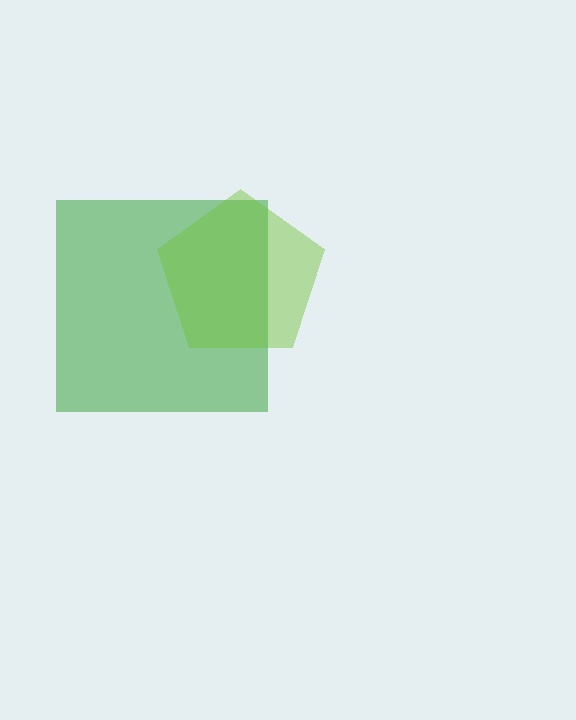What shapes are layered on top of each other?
The layered shapes are: a green square, a lime pentagon.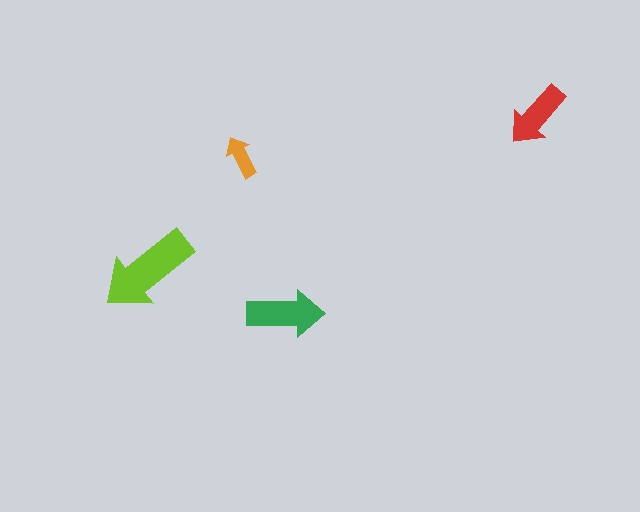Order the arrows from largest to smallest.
the lime one, the green one, the red one, the orange one.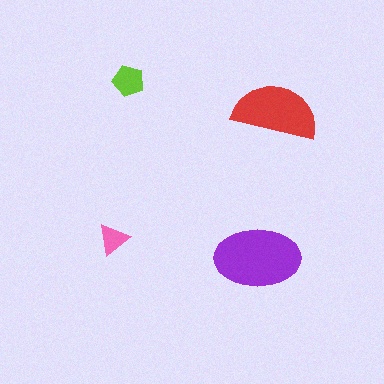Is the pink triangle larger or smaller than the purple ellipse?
Smaller.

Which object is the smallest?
The pink triangle.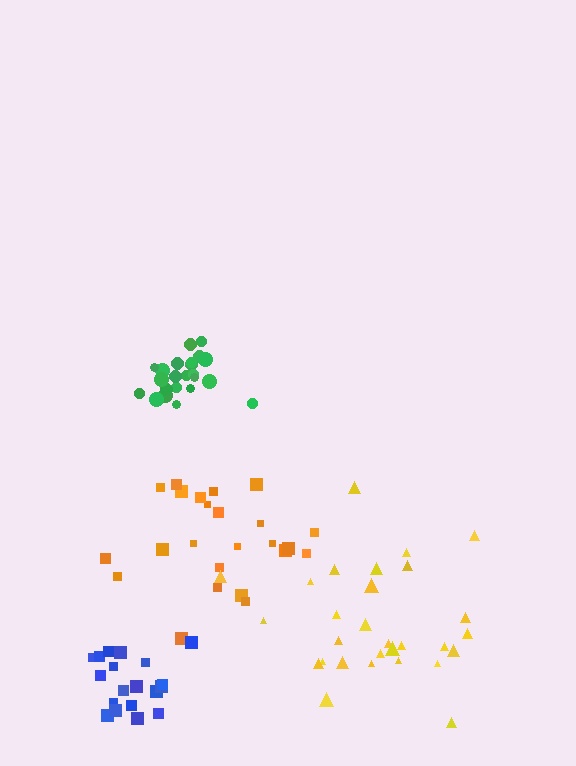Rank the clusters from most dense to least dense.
green, blue, orange, yellow.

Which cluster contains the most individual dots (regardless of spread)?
Yellow (29).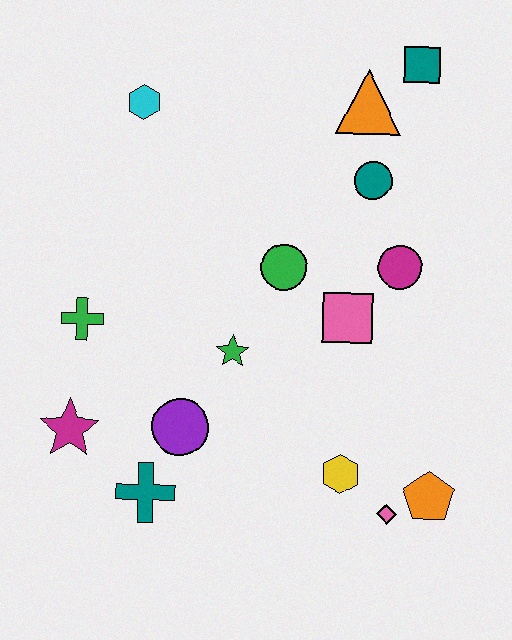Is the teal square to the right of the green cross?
Yes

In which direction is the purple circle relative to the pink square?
The purple circle is to the left of the pink square.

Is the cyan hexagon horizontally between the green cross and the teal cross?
Yes